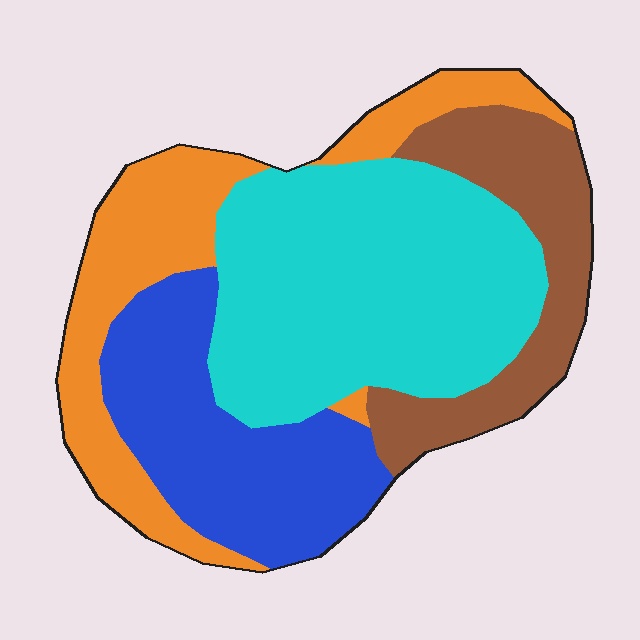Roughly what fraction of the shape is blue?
Blue takes up between a sixth and a third of the shape.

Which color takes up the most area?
Cyan, at roughly 40%.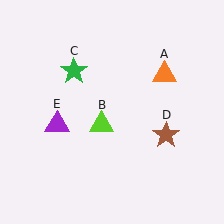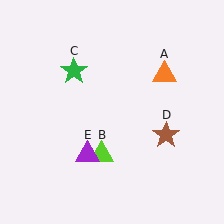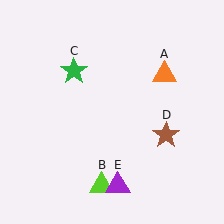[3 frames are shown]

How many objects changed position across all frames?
2 objects changed position: lime triangle (object B), purple triangle (object E).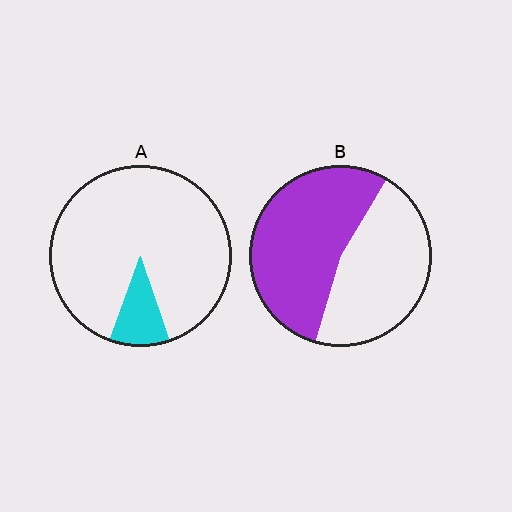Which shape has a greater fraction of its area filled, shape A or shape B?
Shape B.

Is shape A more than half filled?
No.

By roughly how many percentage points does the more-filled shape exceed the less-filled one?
By roughly 45 percentage points (B over A).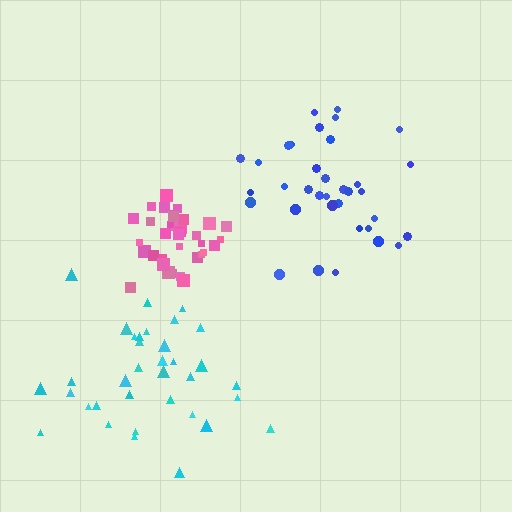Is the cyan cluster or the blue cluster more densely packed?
Blue.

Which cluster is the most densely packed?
Pink.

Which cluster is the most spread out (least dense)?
Cyan.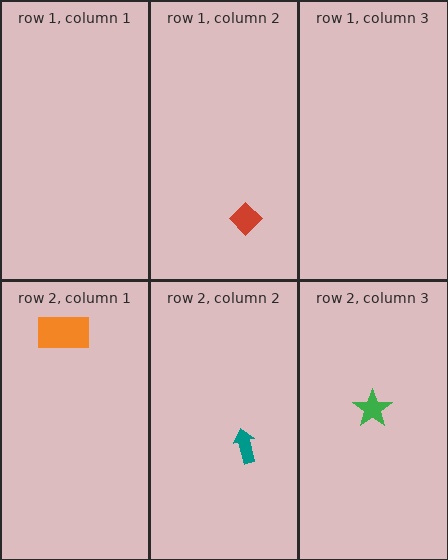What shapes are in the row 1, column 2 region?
The red diamond.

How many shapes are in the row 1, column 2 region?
1.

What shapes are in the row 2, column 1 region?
The orange rectangle.